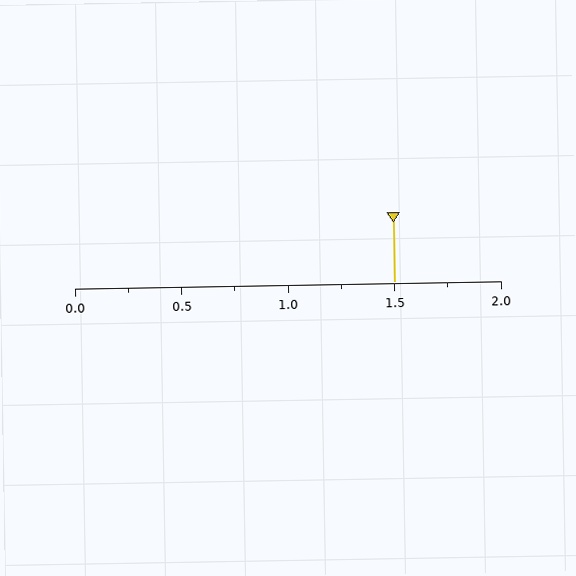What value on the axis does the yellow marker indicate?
The marker indicates approximately 1.5.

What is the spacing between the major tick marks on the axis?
The major ticks are spaced 0.5 apart.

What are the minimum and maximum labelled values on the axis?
The axis runs from 0.0 to 2.0.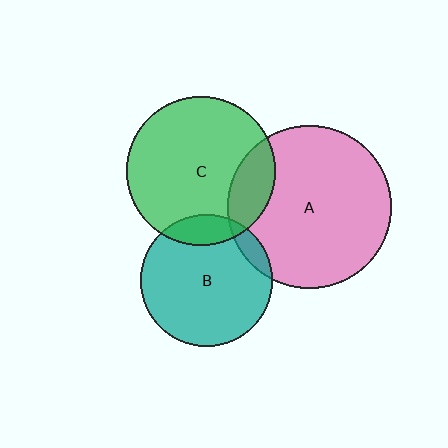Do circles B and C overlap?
Yes.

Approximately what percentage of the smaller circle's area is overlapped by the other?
Approximately 15%.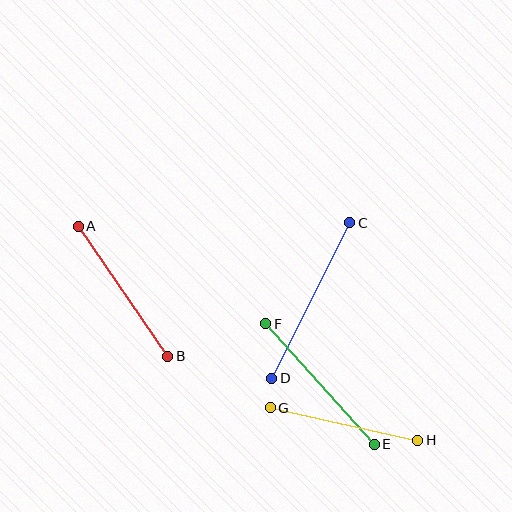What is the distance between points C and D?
The distance is approximately 174 pixels.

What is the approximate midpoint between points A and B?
The midpoint is at approximately (123, 291) pixels.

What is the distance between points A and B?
The distance is approximately 158 pixels.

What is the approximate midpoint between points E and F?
The midpoint is at approximately (320, 384) pixels.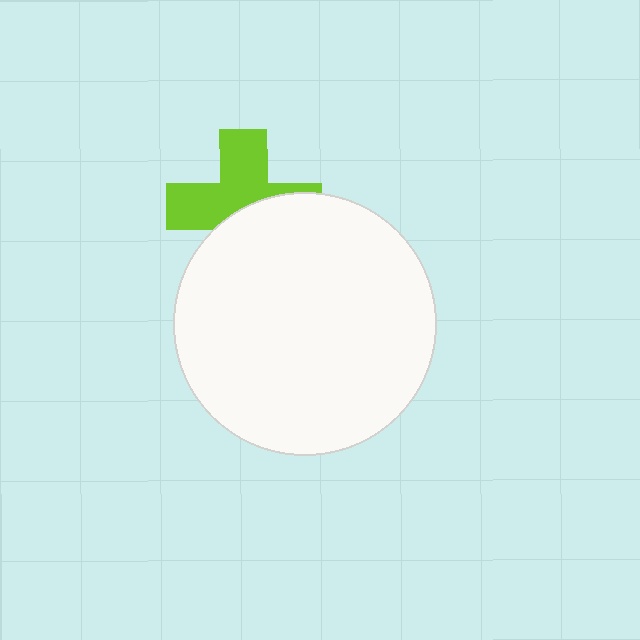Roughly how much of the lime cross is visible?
About half of it is visible (roughly 54%).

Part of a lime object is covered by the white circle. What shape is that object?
It is a cross.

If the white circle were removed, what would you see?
You would see the complete lime cross.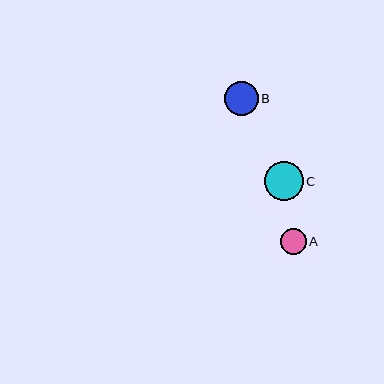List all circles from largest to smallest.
From largest to smallest: C, B, A.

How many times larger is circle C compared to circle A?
Circle C is approximately 1.5 times the size of circle A.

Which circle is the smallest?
Circle A is the smallest with a size of approximately 26 pixels.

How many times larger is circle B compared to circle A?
Circle B is approximately 1.3 times the size of circle A.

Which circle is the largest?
Circle C is the largest with a size of approximately 39 pixels.